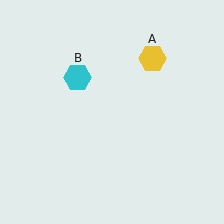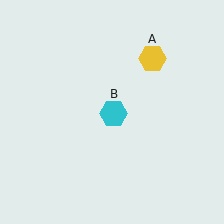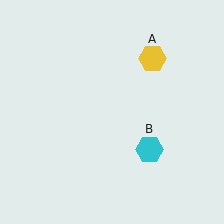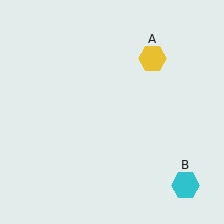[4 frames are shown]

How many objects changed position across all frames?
1 object changed position: cyan hexagon (object B).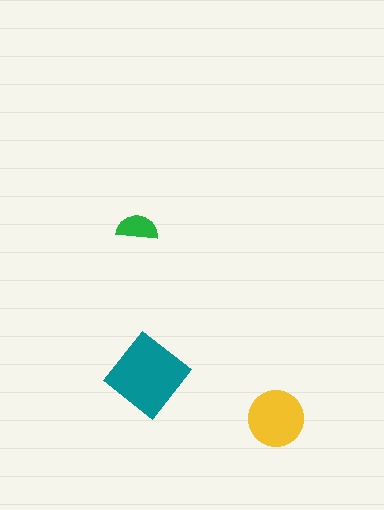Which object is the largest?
The teal diamond.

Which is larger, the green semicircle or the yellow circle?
The yellow circle.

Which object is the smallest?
The green semicircle.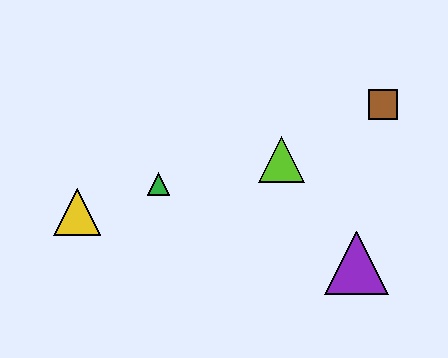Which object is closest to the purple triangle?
The lime triangle is closest to the purple triangle.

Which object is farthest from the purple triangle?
The yellow triangle is farthest from the purple triangle.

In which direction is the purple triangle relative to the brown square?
The purple triangle is below the brown square.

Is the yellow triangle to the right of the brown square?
No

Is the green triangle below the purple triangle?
No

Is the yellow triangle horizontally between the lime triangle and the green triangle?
No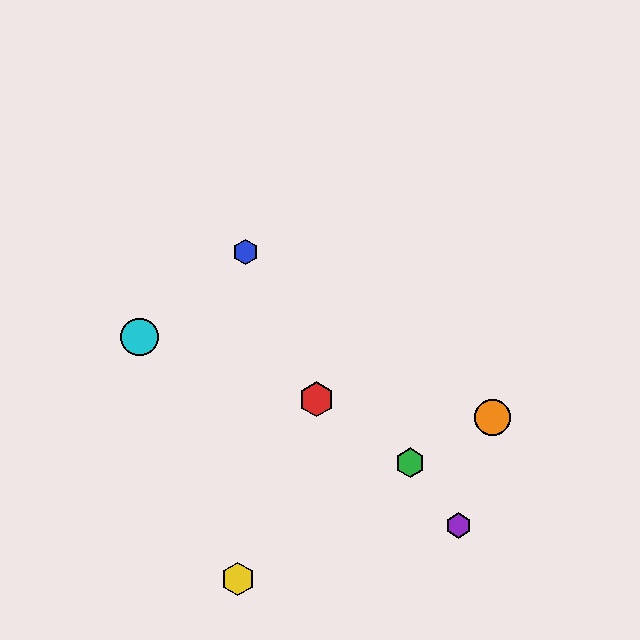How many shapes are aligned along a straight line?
3 shapes (the blue hexagon, the green hexagon, the purple hexagon) are aligned along a straight line.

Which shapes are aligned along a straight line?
The blue hexagon, the green hexagon, the purple hexagon are aligned along a straight line.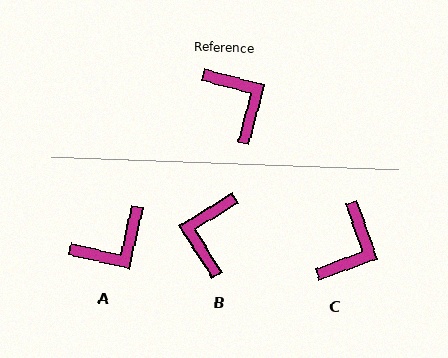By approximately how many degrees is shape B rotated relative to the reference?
Approximately 136 degrees counter-clockwise.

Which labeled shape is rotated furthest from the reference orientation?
B, about 136 degrees away.